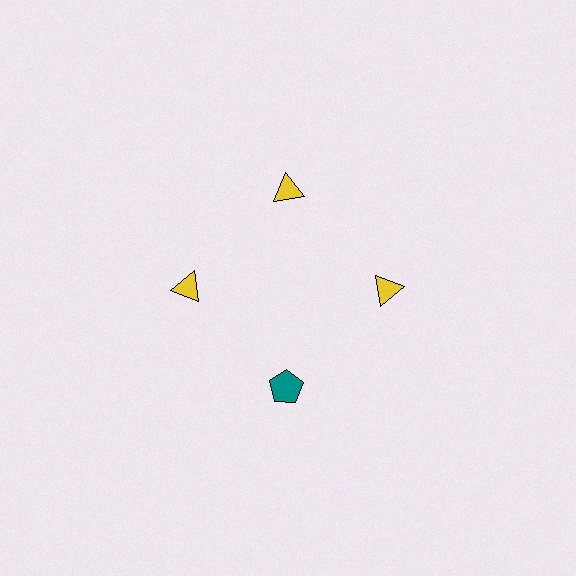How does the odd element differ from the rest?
It differs in both color (teal instead of yellow) and shape (pentagon instead of triangle).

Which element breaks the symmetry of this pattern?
The teal pentagon at roughly the 6 o'clock position breaks the symmetry. All other shapes are yellow triangles.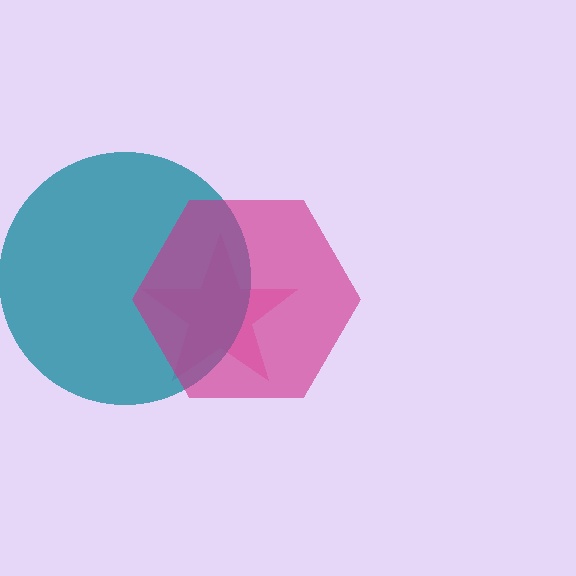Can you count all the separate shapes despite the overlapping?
Yes, there are 3 separate shapes.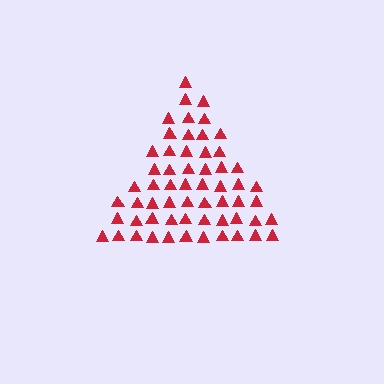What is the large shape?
The large shape is a triangle.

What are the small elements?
The small elements are triangles.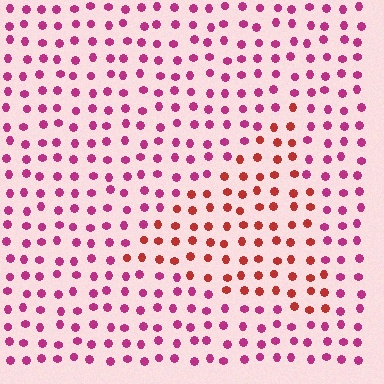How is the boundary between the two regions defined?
The boundary is defined purely by a slight shift in hue (about 38 degrees). Spacing, size, and orientation are identical on both sides.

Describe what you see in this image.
The image is filled with small magenta elements in a uniform arrangement. A triangle-shaped region is visible where the elements are tinted to a slightly different hue, forming a subtle color boundary.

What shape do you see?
I see a triangle.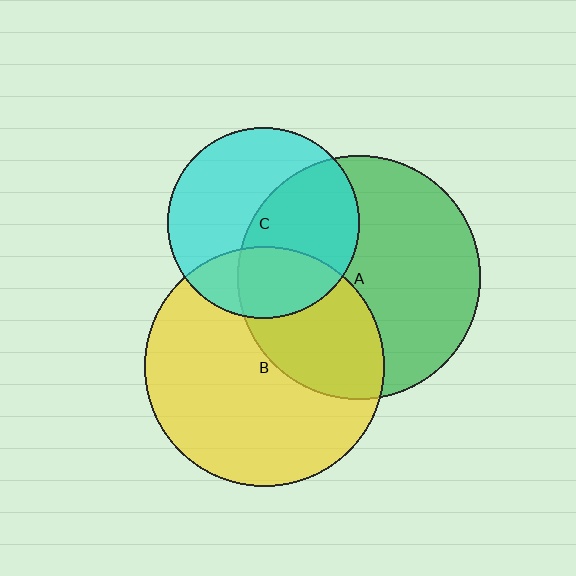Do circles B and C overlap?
Yes.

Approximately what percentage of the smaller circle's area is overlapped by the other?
Approximately 30%.